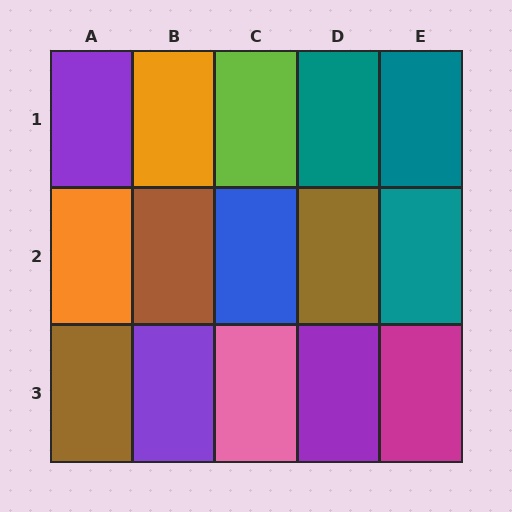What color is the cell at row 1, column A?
Purple.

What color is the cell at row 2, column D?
Brown.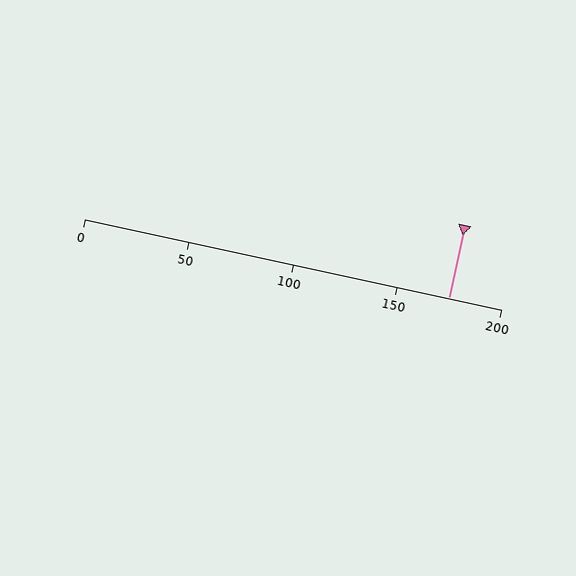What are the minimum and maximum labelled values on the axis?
The axis runs from 0 to 200.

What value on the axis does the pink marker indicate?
The marker indicates approximately 175.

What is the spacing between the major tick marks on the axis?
The major ticks are spaced 50 apart.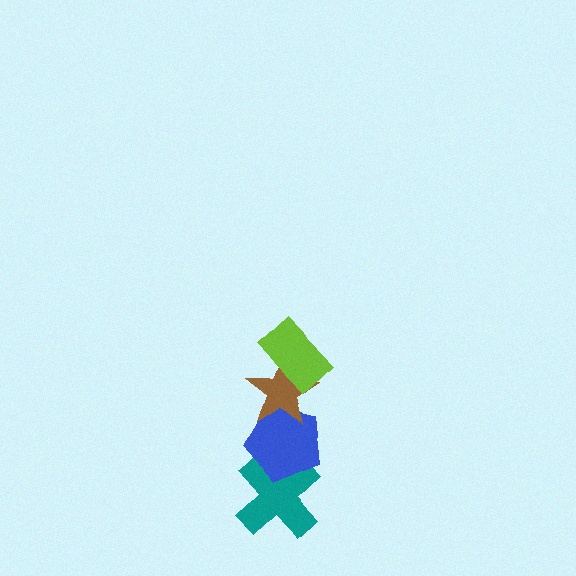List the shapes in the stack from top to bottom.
From top to bottom: the lime rectangle, the brown star, the blue pentagon, the teal cross.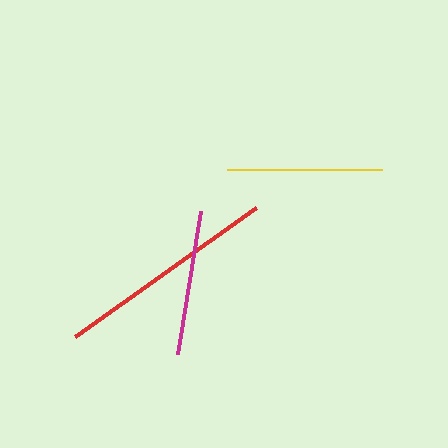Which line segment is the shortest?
The magenta line is the shortest at approximately 144 pixels.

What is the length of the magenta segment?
The magenta segment is approximately 144 pixels long.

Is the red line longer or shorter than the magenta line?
The red line is longer than the magenta line.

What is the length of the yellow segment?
The yellow segment is approximately 155 pixels long.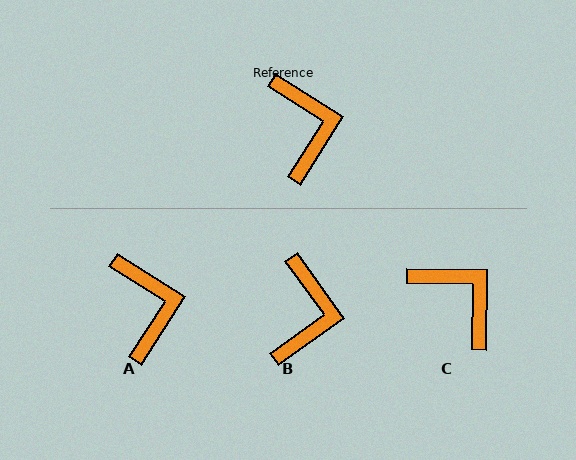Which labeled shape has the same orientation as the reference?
A.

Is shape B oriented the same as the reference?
No, it is off by about 22 degrees.